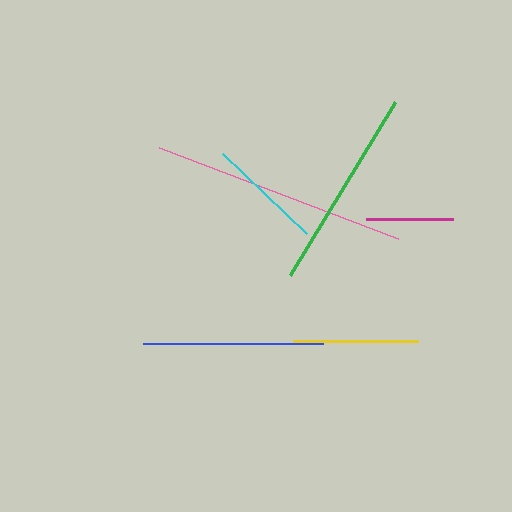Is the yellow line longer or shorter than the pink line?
The pink line is longer than the yellow line.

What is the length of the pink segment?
The pink segment is approximately 255 pixels long.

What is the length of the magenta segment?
The magenta segment is approximately 87 pixels long.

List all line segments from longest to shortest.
From longest to shortest: pink, green, blue, yellow, cyan, magenta.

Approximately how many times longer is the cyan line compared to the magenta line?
The cyan line is approximately 1.3 times the length of the magenta line.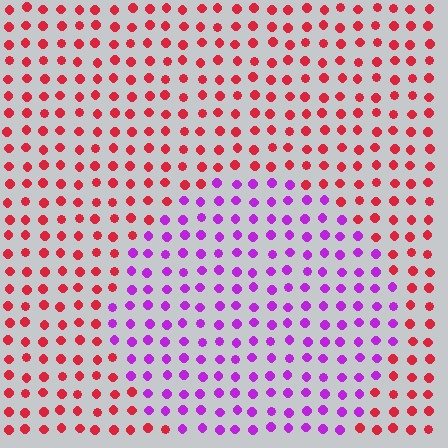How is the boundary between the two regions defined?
The boundary is defined purely by a slight shift in hue (about 62 degrees). Spacing, size, and orientation are identical on both sides.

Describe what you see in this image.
The image is filled with small red elements in a uniform arrangement. A circle-shaped region is visible where the elements are tinted to a slightly different hue, forming a subtle color boundary.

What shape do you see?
I see a circle.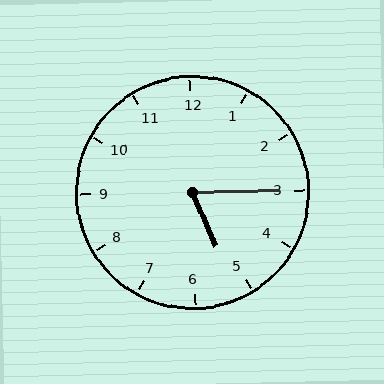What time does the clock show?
5:15.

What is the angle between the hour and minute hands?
Approximately 68 degrees.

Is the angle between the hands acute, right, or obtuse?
It is acute.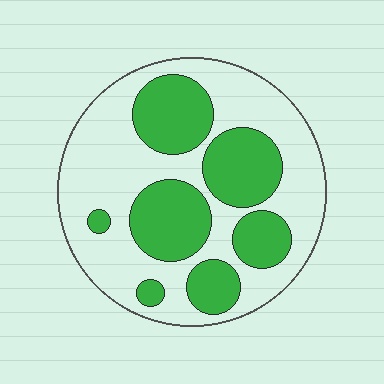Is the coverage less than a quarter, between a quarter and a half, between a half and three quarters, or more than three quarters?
Between a quarter and a half.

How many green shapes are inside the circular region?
7.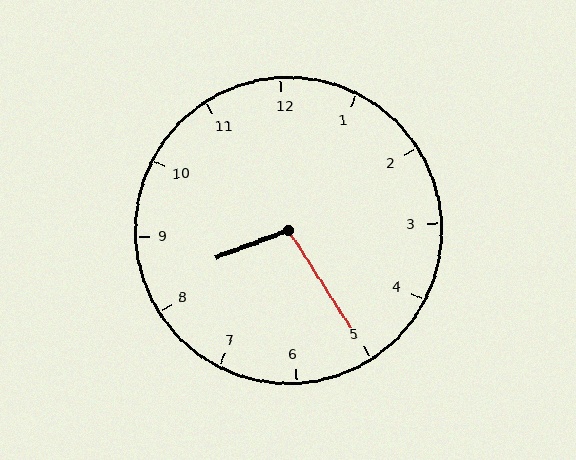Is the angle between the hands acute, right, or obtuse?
It is obtuse.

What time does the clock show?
8:25.